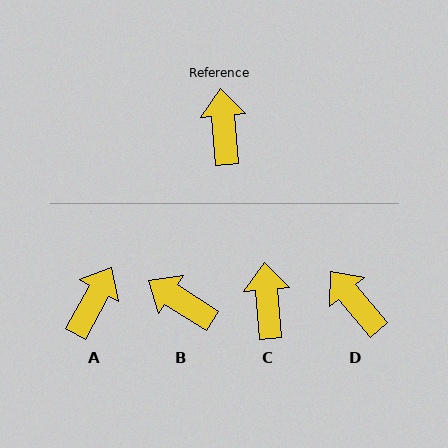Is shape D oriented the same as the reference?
No, it is off by about 35 degrees.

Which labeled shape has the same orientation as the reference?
C.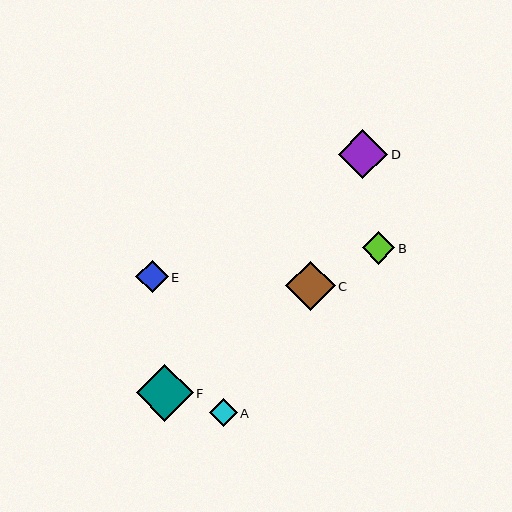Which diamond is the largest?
Diamond F is the largest with a size of approximately 57 pixels.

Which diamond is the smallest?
Diamond A is the smallest with a size of approximately 28 pixels.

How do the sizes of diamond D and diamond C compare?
Diamond D and diamond C are approximately the same size.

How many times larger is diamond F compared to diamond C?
Diamond F is approximately 1.2 times the size of diamond C.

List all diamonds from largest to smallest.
From largest to smallest: F, D, C, B, E, A.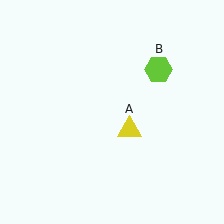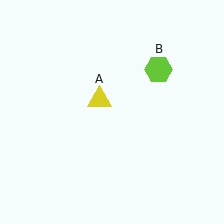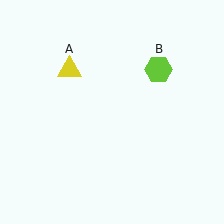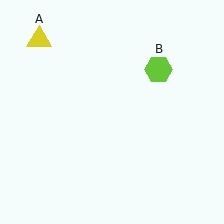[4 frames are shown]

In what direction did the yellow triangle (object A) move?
The yellow triangle (object A) moved up and to the left.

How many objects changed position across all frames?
1 object changed position: yellow triangle (object A).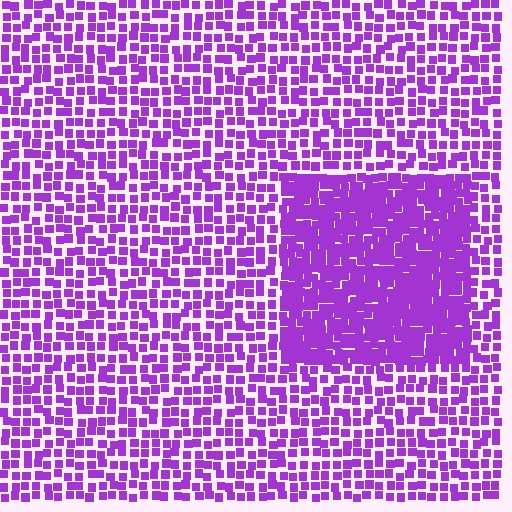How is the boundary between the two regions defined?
The boundary is defined by a change in element density (approximately 2.0x ratio). All elements are the same color, size, and shape.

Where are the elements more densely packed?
The elements are more densely packed inside the rectangle boundary.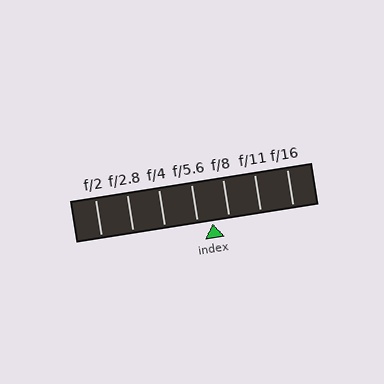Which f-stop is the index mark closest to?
The index mark is closest to f/5.6.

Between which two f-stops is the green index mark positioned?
The index mark is between f/5.6 and f/8.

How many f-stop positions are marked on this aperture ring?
There are 7 f-stop positions marked.